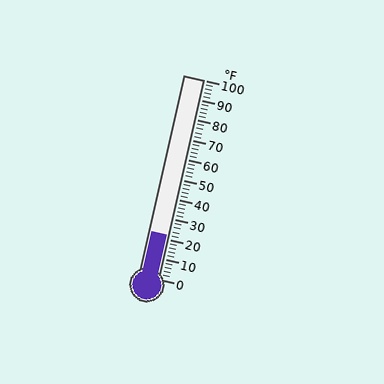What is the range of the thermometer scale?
The thermometer scale ranges from 0°F to 100°F.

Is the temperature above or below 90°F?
The temperature is below 90°F.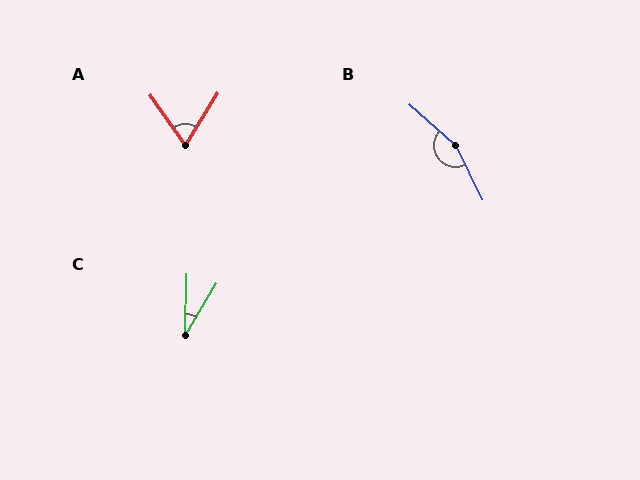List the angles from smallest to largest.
C (30°), A (68°), B (158°).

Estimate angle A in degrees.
Approximately 68 degrees.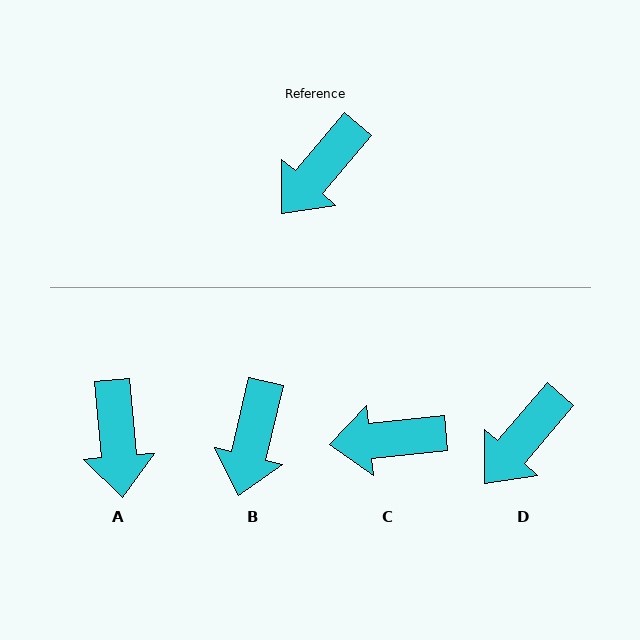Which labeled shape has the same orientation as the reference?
D.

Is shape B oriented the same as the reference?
No, it is off by about 27 degrees.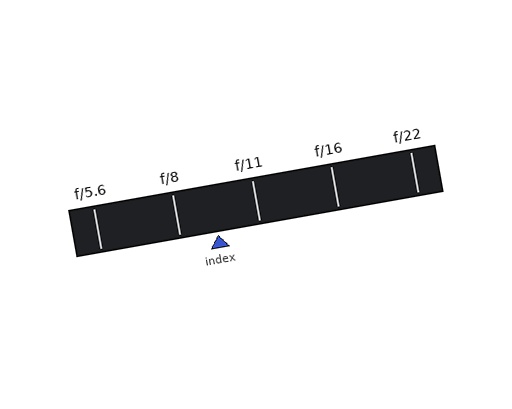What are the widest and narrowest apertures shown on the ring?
The widest aperture shown is f/5.6 and the narrowest is f/22.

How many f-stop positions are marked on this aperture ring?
There are 5 f-stop positions marked.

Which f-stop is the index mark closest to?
The index mark is closest to f/8.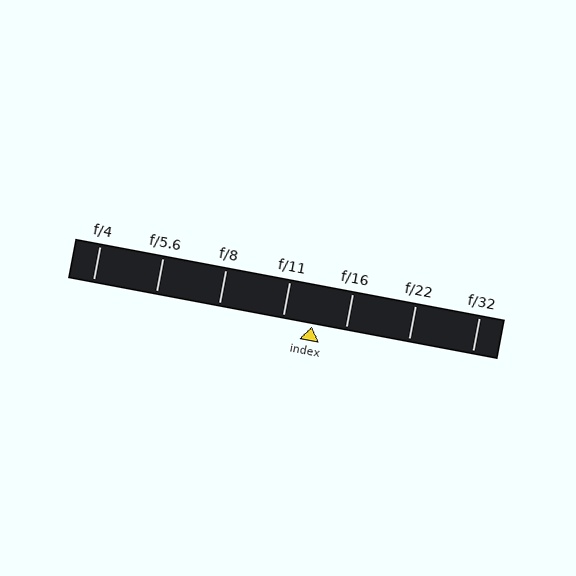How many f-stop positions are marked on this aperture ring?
There are 7 f-stop positions marked.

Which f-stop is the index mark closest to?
The index mark is closest to f/11.